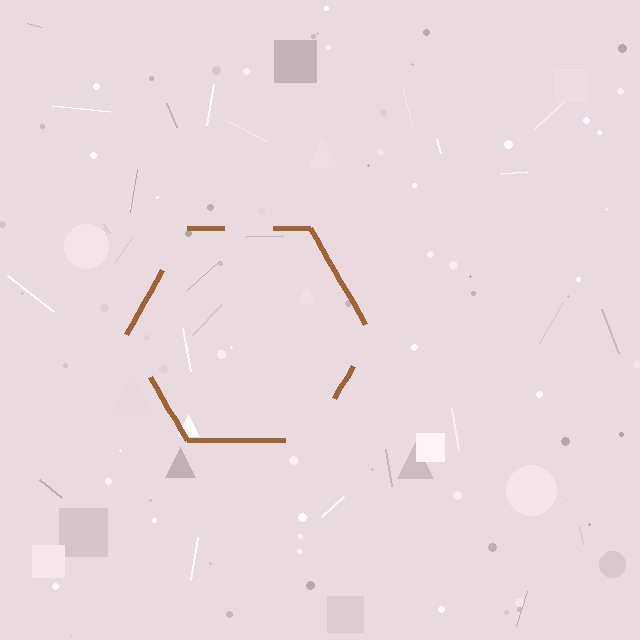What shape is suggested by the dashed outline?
The dashed outline suggests a hexagon.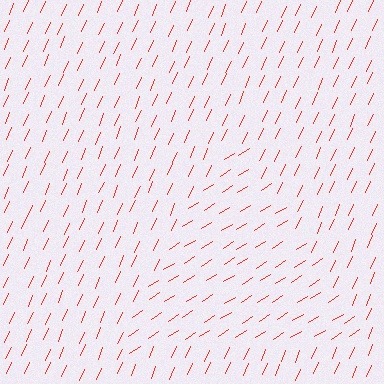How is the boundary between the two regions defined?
The boundary is defined purely by a change in line orientation (approximately 34 degrees difference). All lines are the same color and thickness.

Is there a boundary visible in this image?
Yes, there is a texture boundary formed by a change in line orientation.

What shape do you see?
I see a triangle.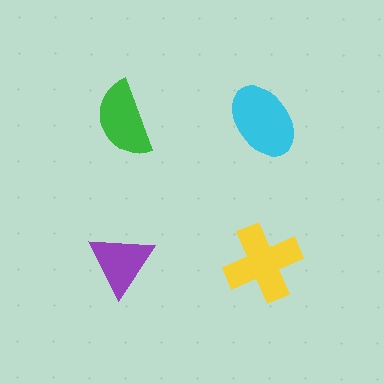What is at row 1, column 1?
A green semicircle.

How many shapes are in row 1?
2 shapes.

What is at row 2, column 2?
A yellow cross.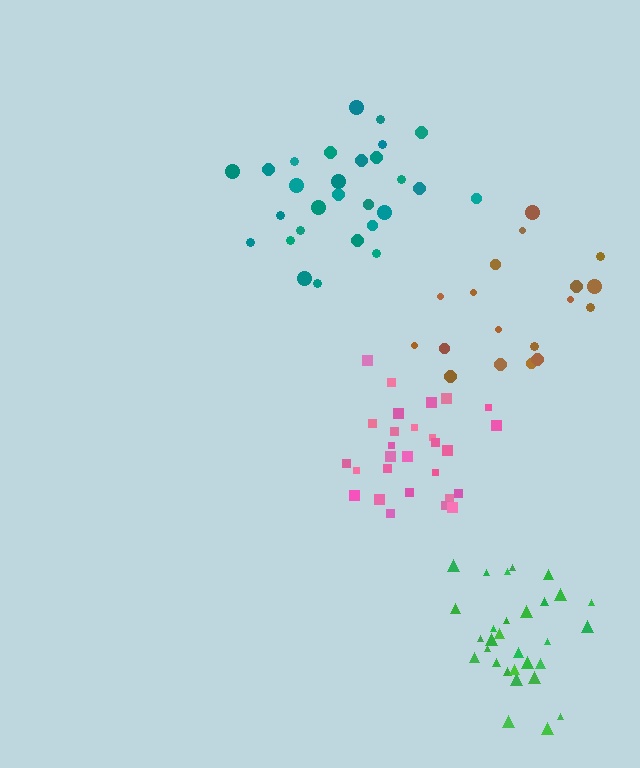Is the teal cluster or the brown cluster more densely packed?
Teal.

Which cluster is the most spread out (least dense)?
Brown.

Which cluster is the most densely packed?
Pink.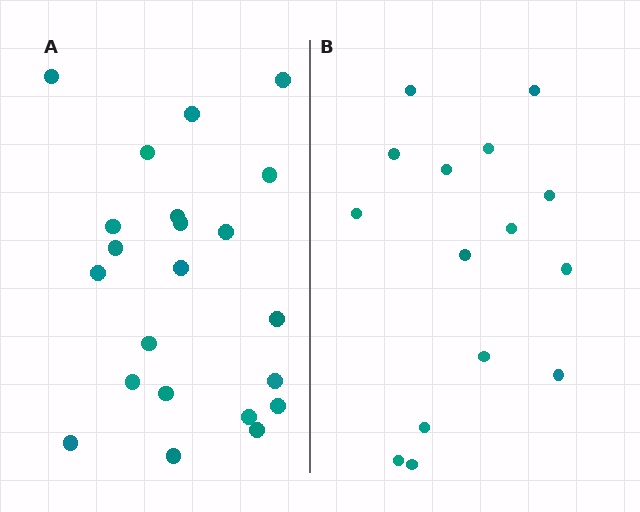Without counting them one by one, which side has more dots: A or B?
Region A (the left region) has more dots.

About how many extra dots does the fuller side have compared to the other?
Region A has roughly 8 or so more dots than region B.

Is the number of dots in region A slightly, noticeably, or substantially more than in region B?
Region A has substantially more. The ratio is roughly 1.5 to 1.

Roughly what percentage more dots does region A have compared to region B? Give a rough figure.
About 45% more.